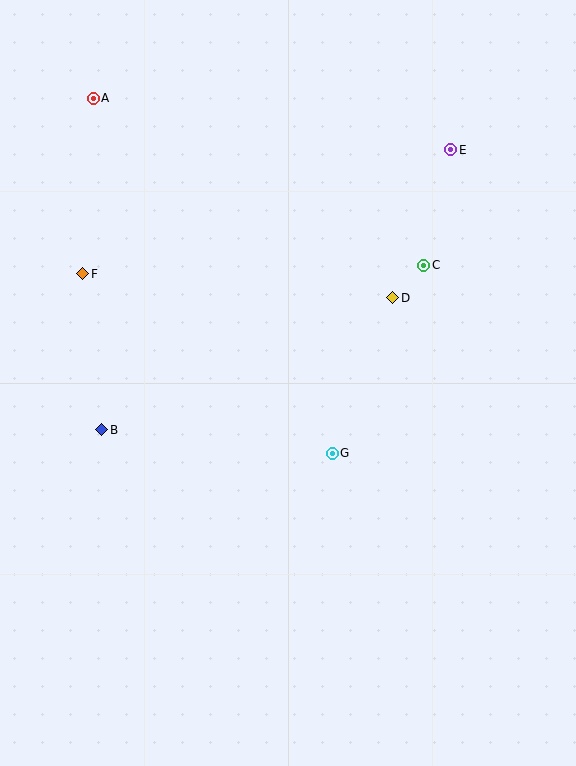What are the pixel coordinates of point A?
Point A is at (93, 98).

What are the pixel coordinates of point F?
Point F is at (83, 274).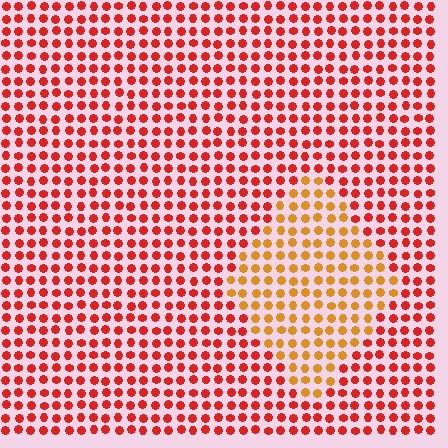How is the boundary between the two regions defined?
The boundary is defined purely by a slight shift in hue (about 35 degrees). Spacing, size, and orientation are identical on both sides.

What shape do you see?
I see a diamond.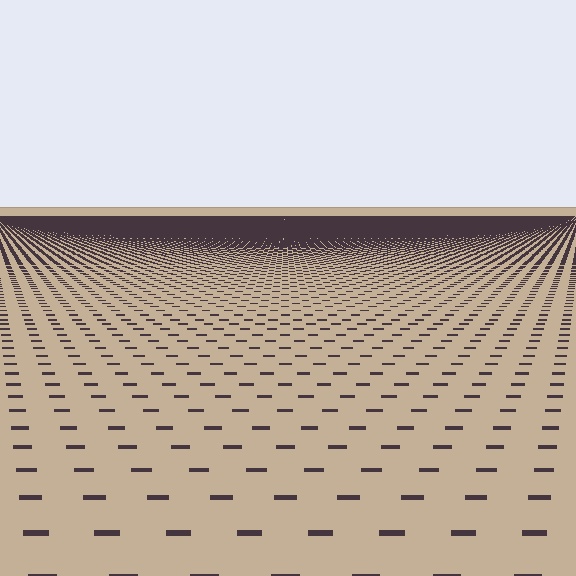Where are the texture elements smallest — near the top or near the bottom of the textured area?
Near the top.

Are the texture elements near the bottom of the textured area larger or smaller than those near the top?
Larger. Near the bottom, elements are closer to the viewer and appear at a bigger on-screen size.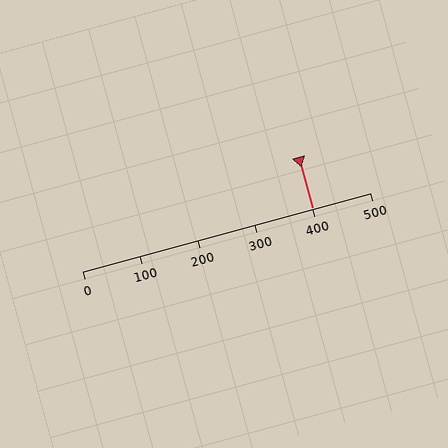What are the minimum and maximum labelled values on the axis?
The axis runs from 0 to 500.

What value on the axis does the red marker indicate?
The marker indicates approximately 400.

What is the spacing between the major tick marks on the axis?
The major ticks are spaced 100 apart.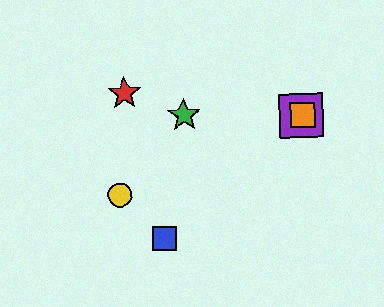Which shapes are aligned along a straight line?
The yellow circle, the purple square, the orange square are aligned along a straight line.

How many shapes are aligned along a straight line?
3 shapes (the yellow circle, the purple square, the orange square) are aligned along a straight line.